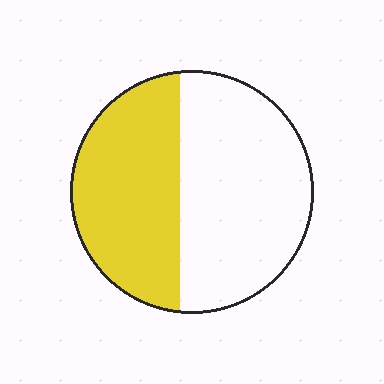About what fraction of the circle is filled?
About two fifths (2/5).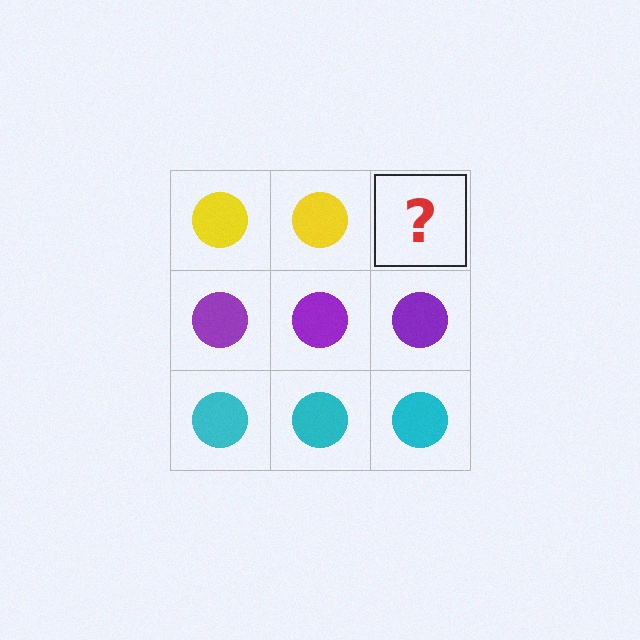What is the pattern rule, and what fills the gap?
The rule is that each row has a consistent color. The gap should be filled with a yellow circle.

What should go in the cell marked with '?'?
The missing cell should contain a yellow circle.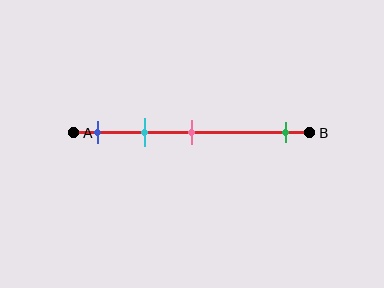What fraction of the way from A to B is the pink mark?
The pink mark is approximately 50% (0.5) of the way from A to B.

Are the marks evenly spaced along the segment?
No, the marks are not evenly spaced.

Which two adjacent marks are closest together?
The blue and cyan marks are the closest adjacent pair.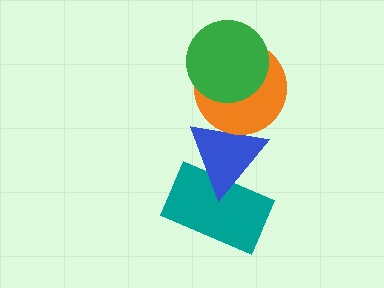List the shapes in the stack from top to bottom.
From top to bottom: the green circle, the orange circle, the blue triangle, the teal rectangle.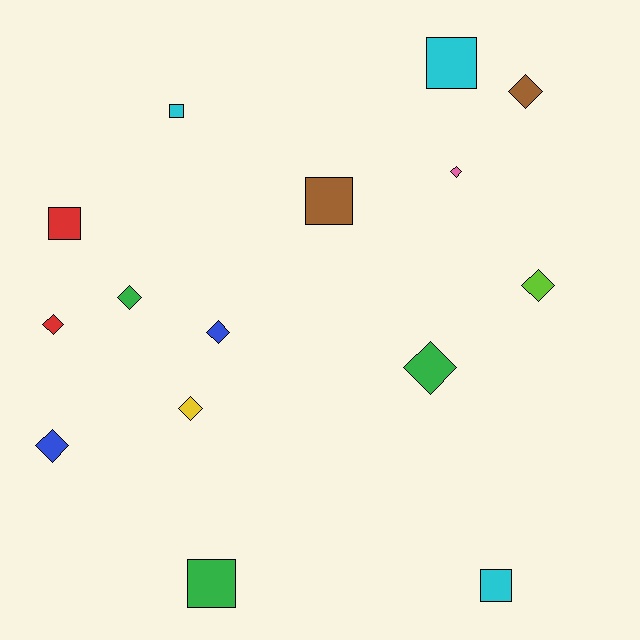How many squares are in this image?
There are 6 squares.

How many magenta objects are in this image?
There are no magenta objects.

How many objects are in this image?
There are 15 objects.